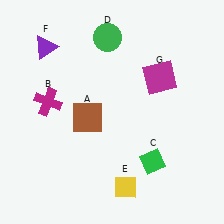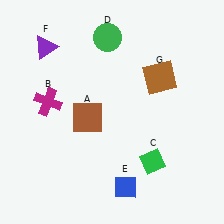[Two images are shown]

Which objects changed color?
E changed from yellow to blue. G changed from magenta to brown.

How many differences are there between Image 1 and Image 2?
There are 2 differences between the two images.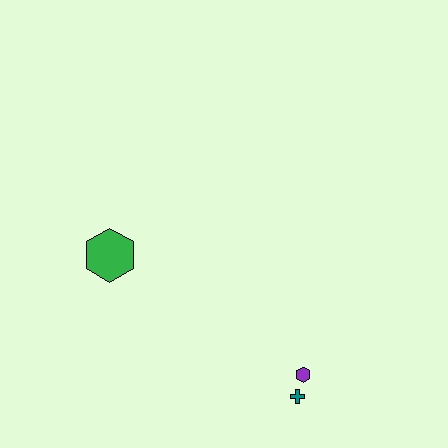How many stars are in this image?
There are no stars.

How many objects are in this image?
There are 3 objects.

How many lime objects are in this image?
There are no lime objects.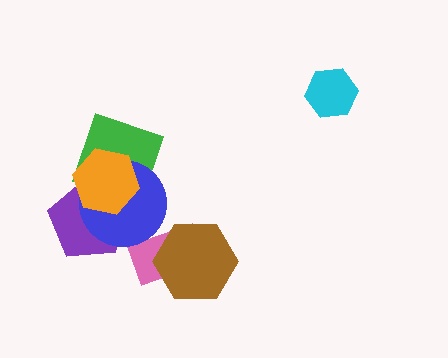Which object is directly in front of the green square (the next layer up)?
The blue circle is directly in front of the green square.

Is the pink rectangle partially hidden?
Yes, it is partially covered by another shape.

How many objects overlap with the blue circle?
4 objects overlap with the blue circle.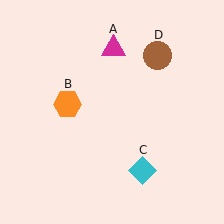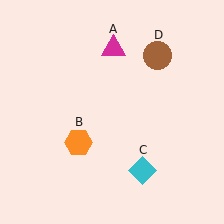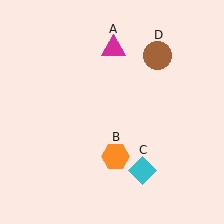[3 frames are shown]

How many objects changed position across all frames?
1 object changed position: orange hexagon (object B).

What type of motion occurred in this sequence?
The orange hexagon (object B) rotated counterclockwise around the center of the scene.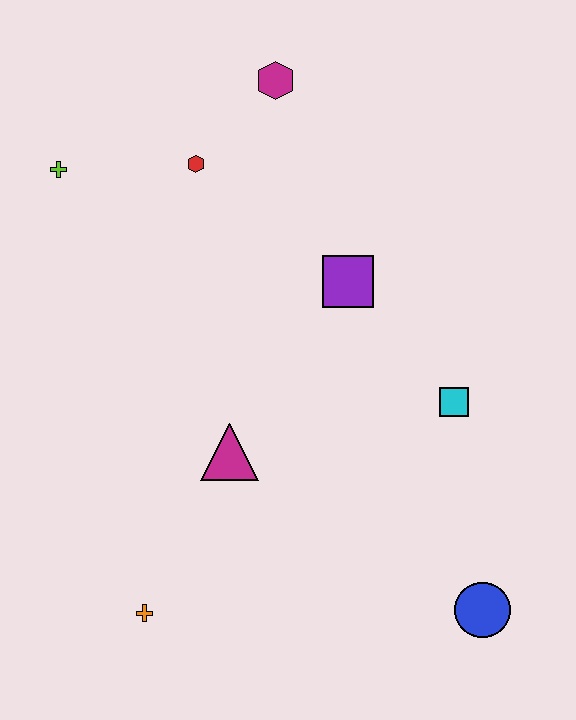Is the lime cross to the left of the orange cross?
Yes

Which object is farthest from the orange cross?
The magenta hexagon is farthest from the orange cross.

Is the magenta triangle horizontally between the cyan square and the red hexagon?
Yes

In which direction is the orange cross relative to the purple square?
The orange cross is below the purple square.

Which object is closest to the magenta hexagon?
The red hexagon is closest to the magenta hexagon.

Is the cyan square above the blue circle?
Yes